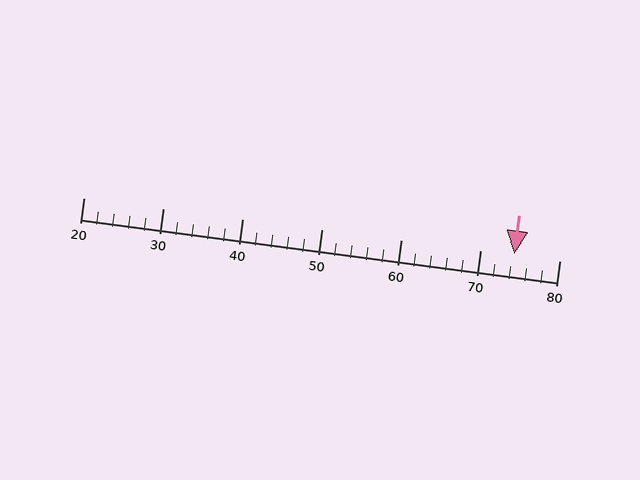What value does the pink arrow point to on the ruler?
The pink arrow points to approximately 74.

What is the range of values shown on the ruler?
The ruler shows values from 20 to 80.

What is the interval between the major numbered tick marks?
The major tick marks are spaced 10 units apart.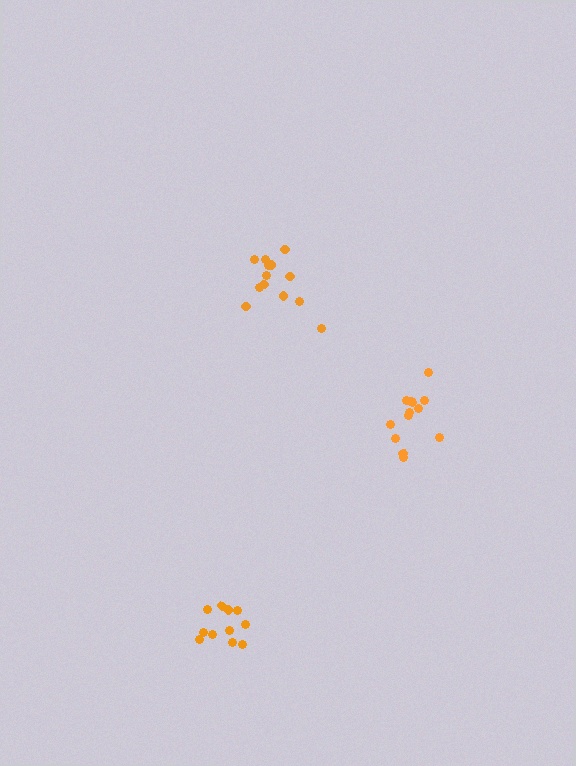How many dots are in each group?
Group 1: 11 dots, Group 2: 13 dots, Group 3: 13 dots (37 total).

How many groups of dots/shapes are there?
There are 3 groups.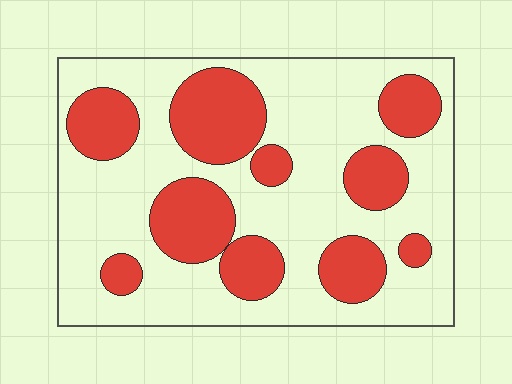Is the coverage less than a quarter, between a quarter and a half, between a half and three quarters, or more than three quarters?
Between a quarter and a half.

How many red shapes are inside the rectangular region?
10.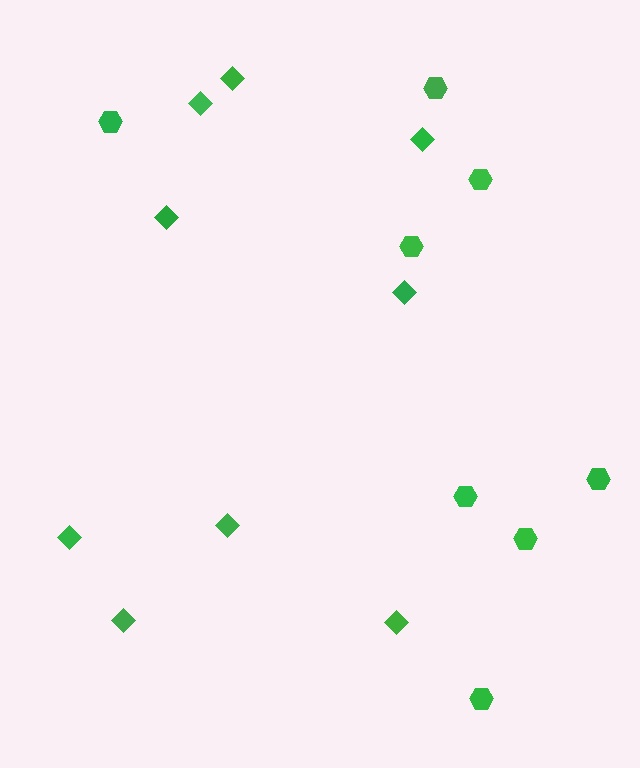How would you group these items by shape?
There are 2 groups: one group of diamonds (9) and one group of hexagons (8).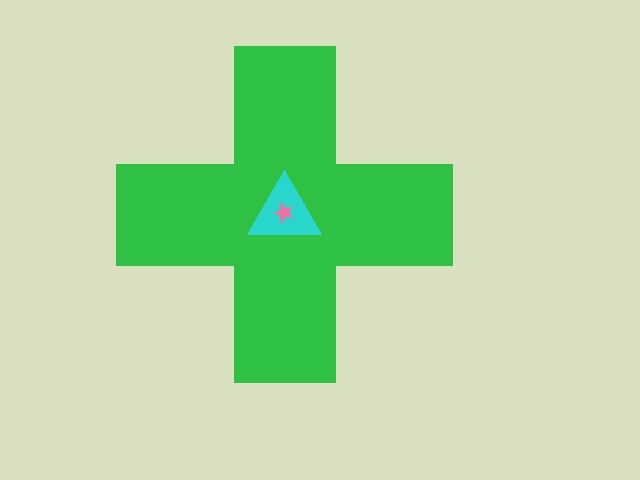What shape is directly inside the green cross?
The cyan triangle.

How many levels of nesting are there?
3.